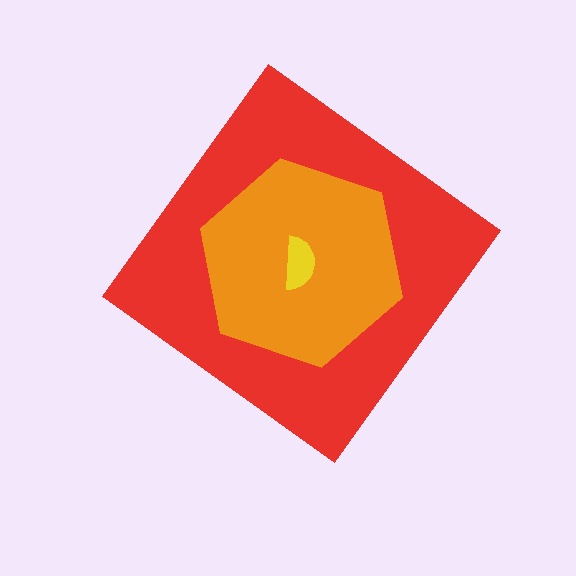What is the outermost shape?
The red diamond.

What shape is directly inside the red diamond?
The orange hexagon.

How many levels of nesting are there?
3.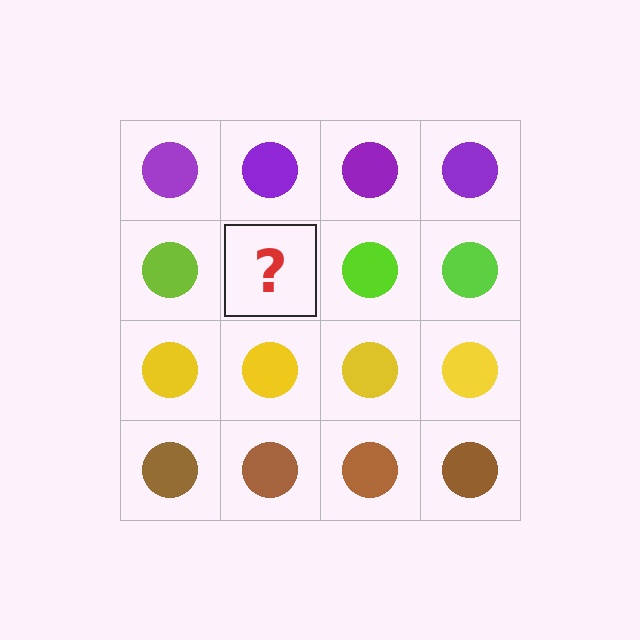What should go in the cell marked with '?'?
The missing cell should contain a lime circle.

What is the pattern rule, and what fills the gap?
The rule is that each row has a consistent color. The gap should be filled with a lime circle.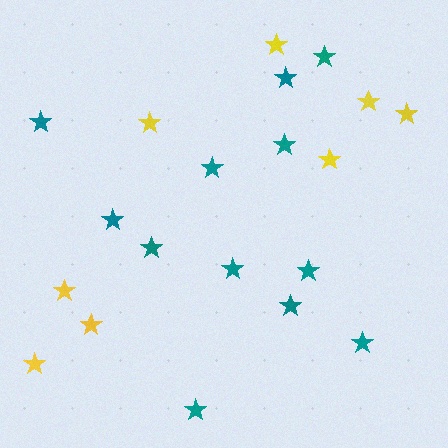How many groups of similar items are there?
There are 2 groups: one group of teal stars (12) and one group of yellow stars (8).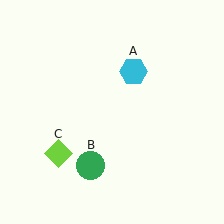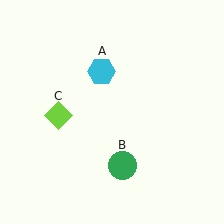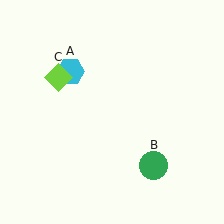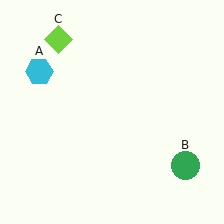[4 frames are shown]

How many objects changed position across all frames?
3 objects changed position: cyan hexagon (object A), green circle (object B), lime diamond (object C).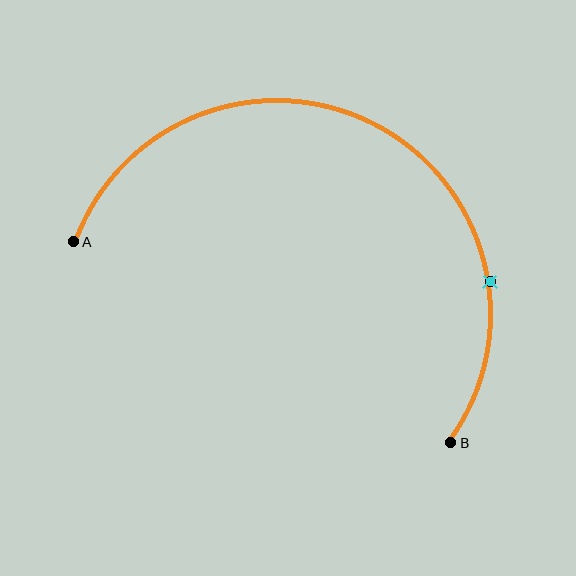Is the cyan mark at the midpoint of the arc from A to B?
No. The cyan mark lies on the arc but is closer to endpoint B. The arc midpoint would be at the point on the curve equidistant along the arc from both A and B.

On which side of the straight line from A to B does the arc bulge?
The arc bulges above the straight line connecting A and B.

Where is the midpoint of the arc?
The arc midpoint is the point on the curve farthest from the straight line joining A and B. It sits above that line.